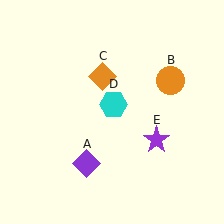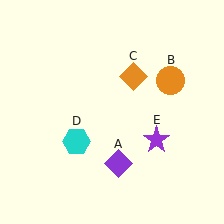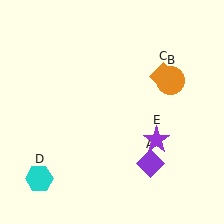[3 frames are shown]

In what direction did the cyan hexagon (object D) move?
The cyan hexagon (object D) moved down and to the left.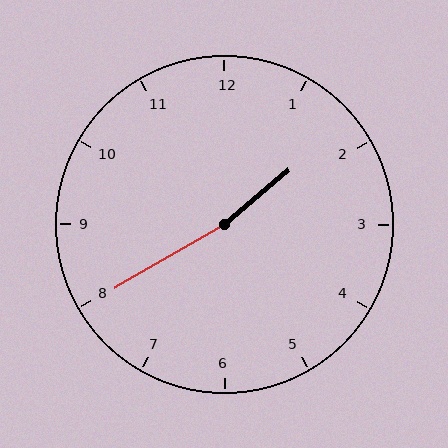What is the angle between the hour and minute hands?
Approximately 170 degrees.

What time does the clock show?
1:40.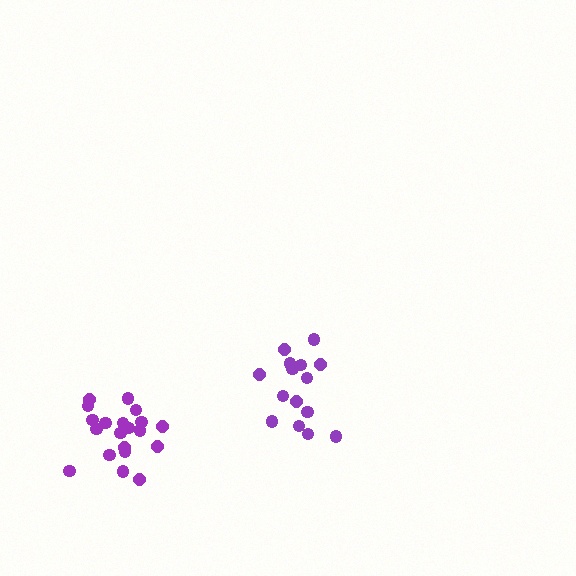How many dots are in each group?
Group 1: 15 dots, Group 2: 20 dots (35 total).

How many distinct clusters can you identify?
There are 2 distinct clusters.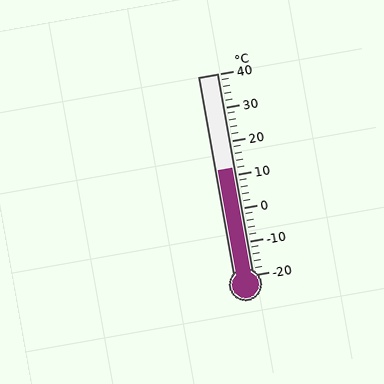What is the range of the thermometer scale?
The thermometer scale ranges from -20°C to 40°C.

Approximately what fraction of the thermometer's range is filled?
The thermometer is filled to approximately 55% of its range.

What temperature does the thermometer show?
The thermometer shows approximately 12°C.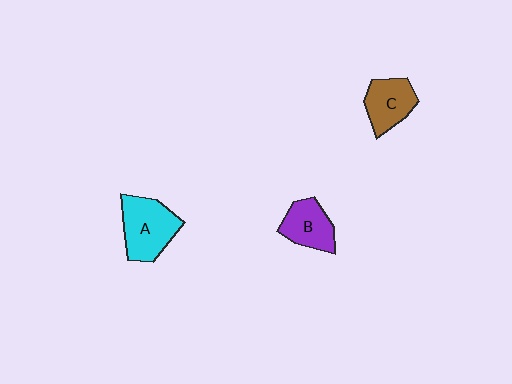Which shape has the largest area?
Shape A (cyan).